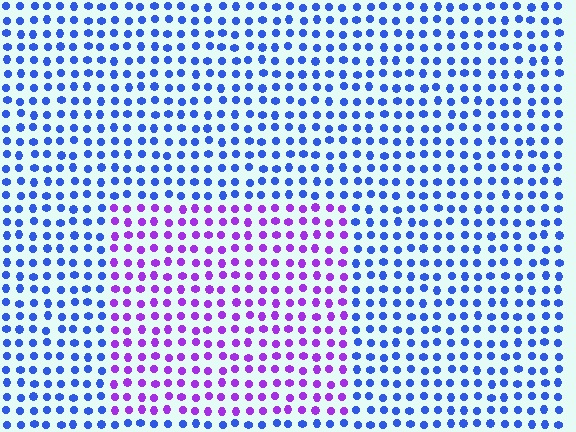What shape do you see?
I see a rectangle.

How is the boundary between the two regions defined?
The boundary is defined purely by a slight shift in hue (about 54 degrees). Spacing, size, and orientation are identical on both sides.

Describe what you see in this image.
The image is filled with small blue elements in a uniform arrangement. A rectangle-shaped region is visible where the elements are tinted to a slightly different hue, forming a subtle color boundary.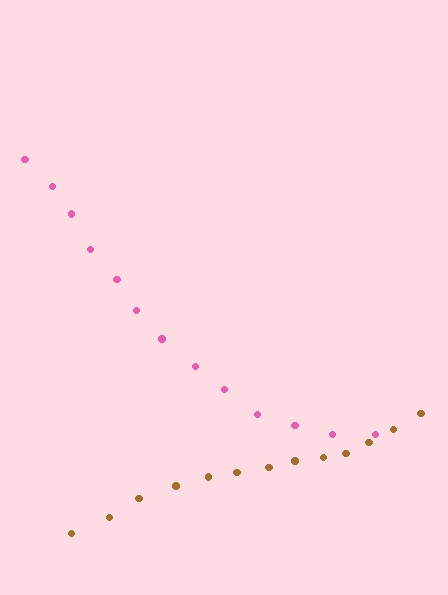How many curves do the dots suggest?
There are 2 distinct paths.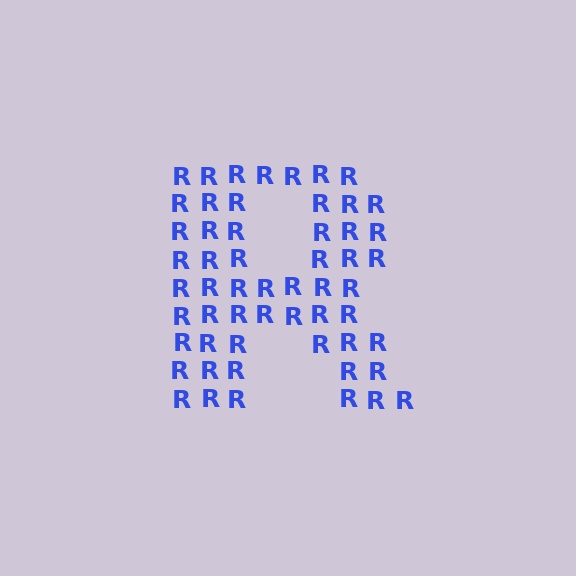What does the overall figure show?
The overall figure shows the letter R.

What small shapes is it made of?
It is made of small letter R's.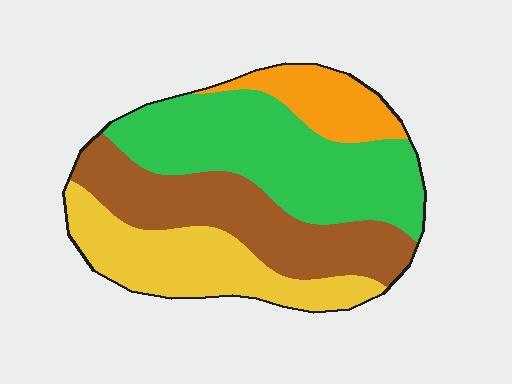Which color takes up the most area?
Green, at roughly 35%.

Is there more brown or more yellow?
Brown.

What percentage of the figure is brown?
Brown takes up about one quarter (1/4) of the figure.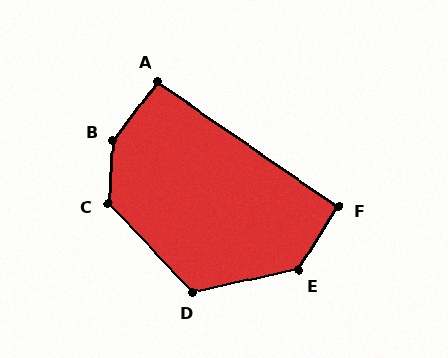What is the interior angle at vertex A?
Approximately 93 degrees (approximately right).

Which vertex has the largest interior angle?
B, at approximately 146 degrees.